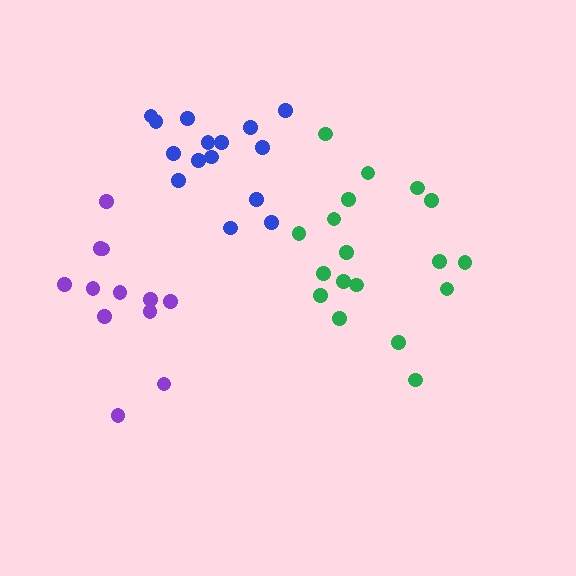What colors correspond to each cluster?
The clusters are colored: blue, green, purple.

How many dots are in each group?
Group 1: 15 dots, Group 2: 18 dots, Group 3: 12 dots (45 total).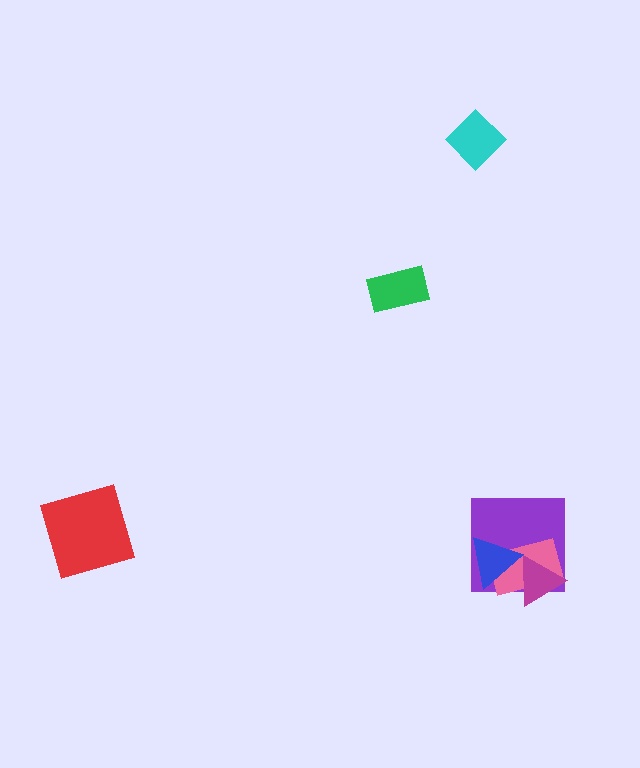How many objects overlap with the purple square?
3 objects overlap with the purple square.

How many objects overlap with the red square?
0 objects overlap with the red square.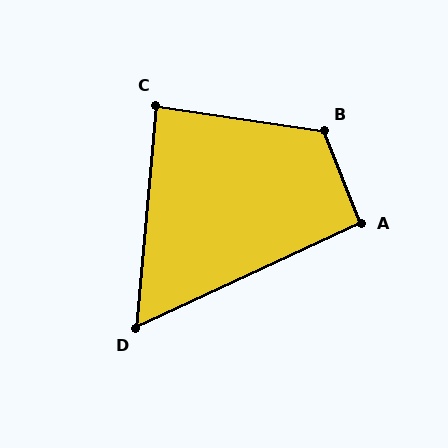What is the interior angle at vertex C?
Approximately 87 degrees (approximately right).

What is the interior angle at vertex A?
Approximately 93 degrees (approximately right).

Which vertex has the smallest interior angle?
D, at approximately 60 degrees.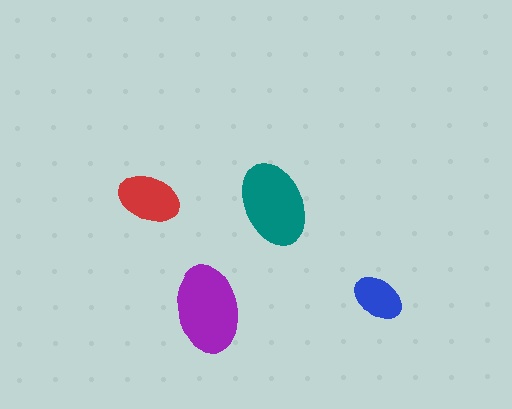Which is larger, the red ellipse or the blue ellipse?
The red one.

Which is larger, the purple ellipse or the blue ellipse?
The purple one.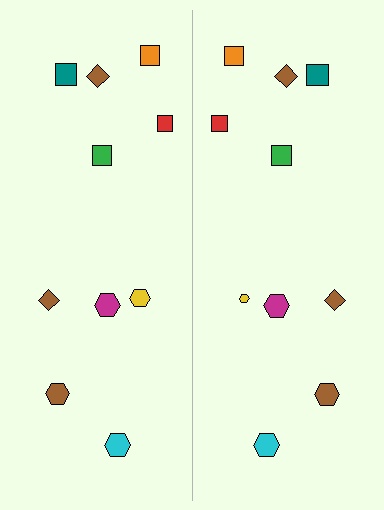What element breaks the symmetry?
The yellow hexagon on the right side has a different size than its mirror counterpart.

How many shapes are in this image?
There are 20 shapes in this image.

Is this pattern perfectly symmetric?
No, the pattern is not perfectly symmetric. The yellow hexagon on the right side has a different size than its mirror counterpart.